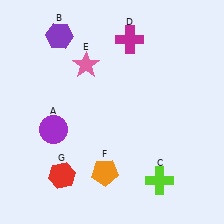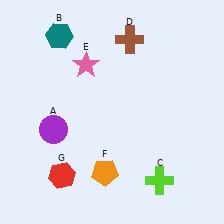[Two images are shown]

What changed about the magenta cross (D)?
In Image 1, D is magenta. In Image 2, it changed to brown.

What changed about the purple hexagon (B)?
In Image 1, B is purple. In Image 2, it changed to teal.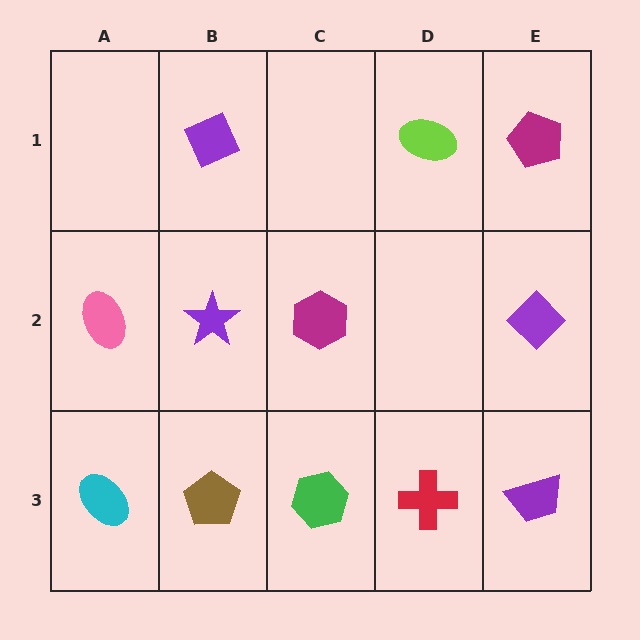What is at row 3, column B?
A brown pentagon.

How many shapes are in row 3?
5 shapes.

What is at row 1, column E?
A magenta pentagon.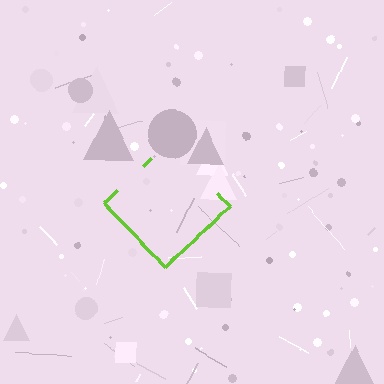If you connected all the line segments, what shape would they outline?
They would outline a diamond.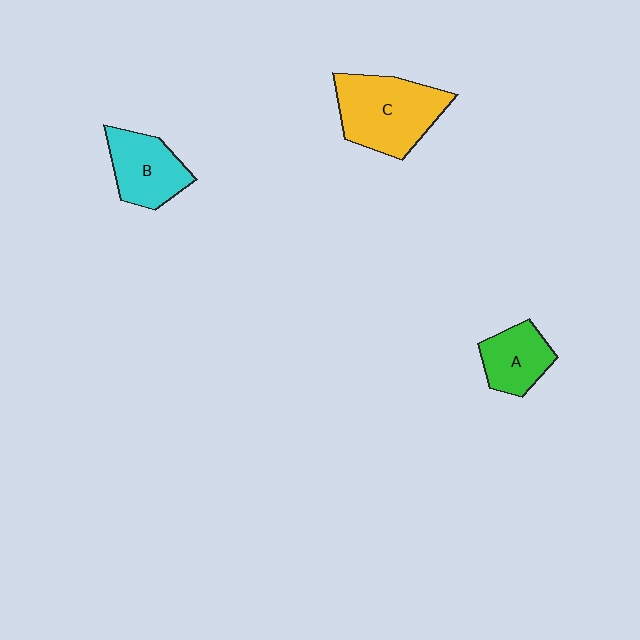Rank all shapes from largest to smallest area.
From largest to smallest: C (yellow), B (cyan), A (green).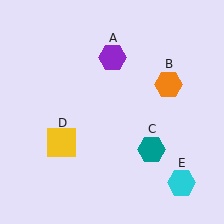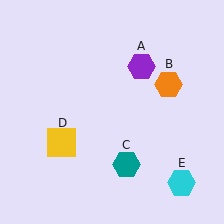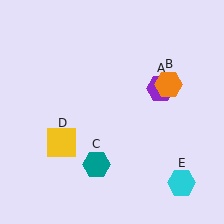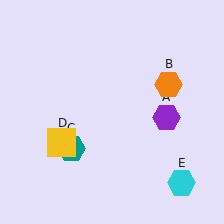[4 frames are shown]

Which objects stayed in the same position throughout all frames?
Orange hexagon (object B) and yellow square (object D) and cyan hexagon (object E) remained stationary.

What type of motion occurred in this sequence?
The purple hexagon (object A), teal hexagon (object C) rotated clockwise around the center of the scene.